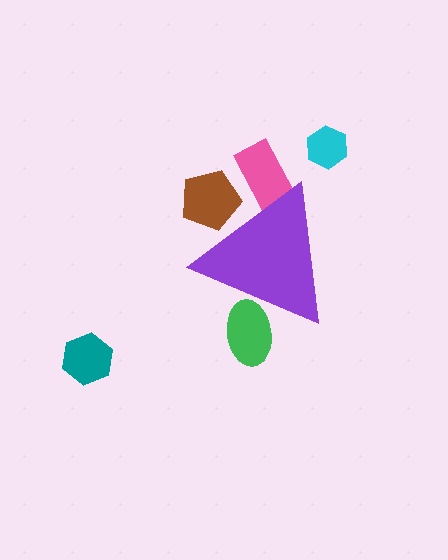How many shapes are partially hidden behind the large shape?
3 shapes are partially hidden.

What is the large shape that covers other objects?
A purple triangle.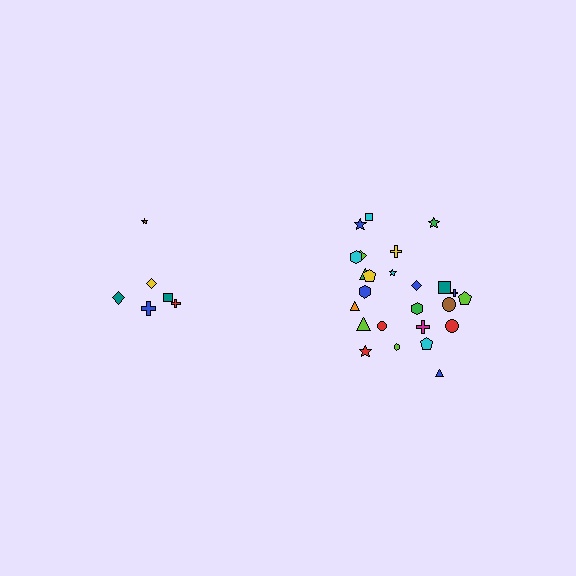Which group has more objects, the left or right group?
The right group.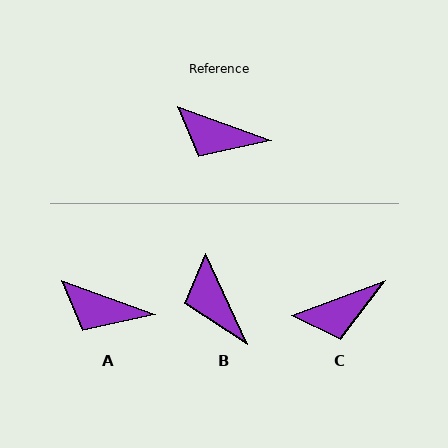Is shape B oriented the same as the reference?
No, it is off by about 45 degrees.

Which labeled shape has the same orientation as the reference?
A.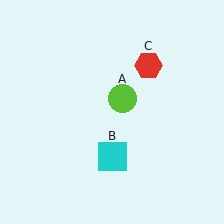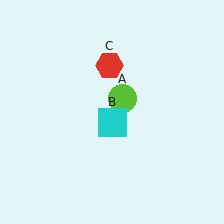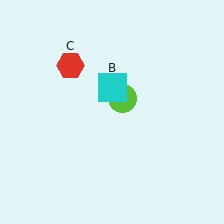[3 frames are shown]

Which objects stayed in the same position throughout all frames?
Lime circle (object A) remained stationary.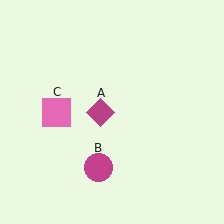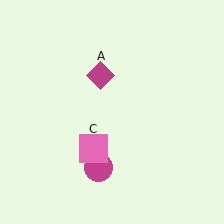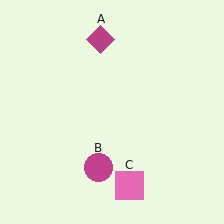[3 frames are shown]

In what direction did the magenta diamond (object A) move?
The magenta diamond (object A) moved up.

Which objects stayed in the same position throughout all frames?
Magenta circle (object B) remained stationary.